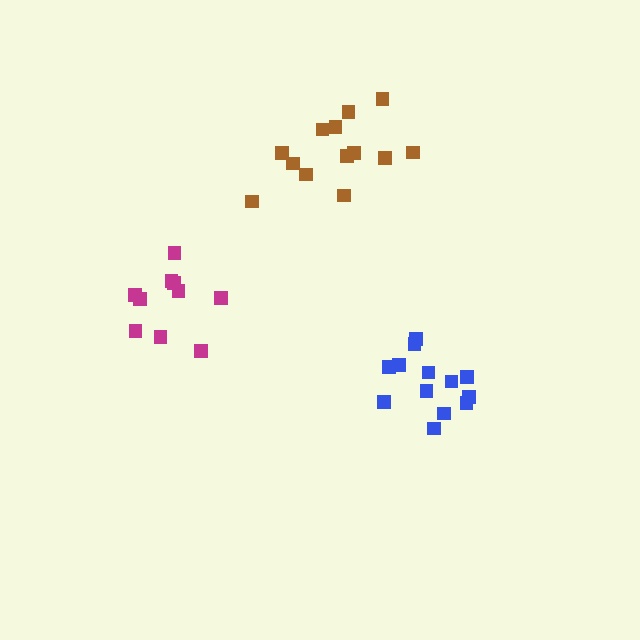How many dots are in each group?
Group 1: 13 dots, Group 2: 10 dots, Group 3: 13 dots (36 total).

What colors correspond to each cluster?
The clusters are colored: blue, magenta, brown.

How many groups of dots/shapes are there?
There are 3 groups.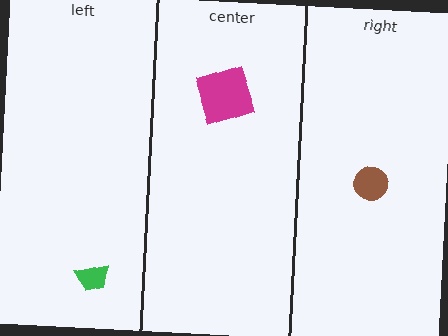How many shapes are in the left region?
1.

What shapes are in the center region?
The magenta square.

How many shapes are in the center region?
1.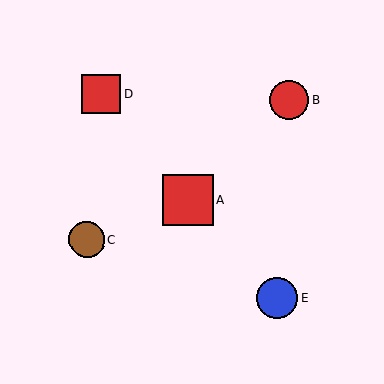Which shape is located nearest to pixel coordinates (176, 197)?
The red square (labeled A) at (188, 200) is nearest to that location.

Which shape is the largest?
The red square (labeled A) is the largest.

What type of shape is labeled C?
Shape C is a brown circle.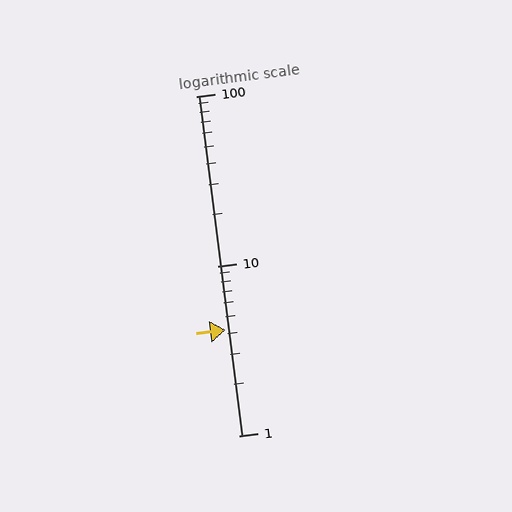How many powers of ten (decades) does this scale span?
The scale spans 2 decades, from 1 to 100.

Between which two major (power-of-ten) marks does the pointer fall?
The pointer is between 1 and 10.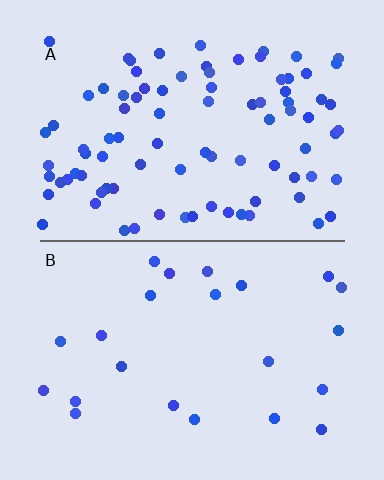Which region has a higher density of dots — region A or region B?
A (the top).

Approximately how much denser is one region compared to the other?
Approximately 3.9× — region A over region B.